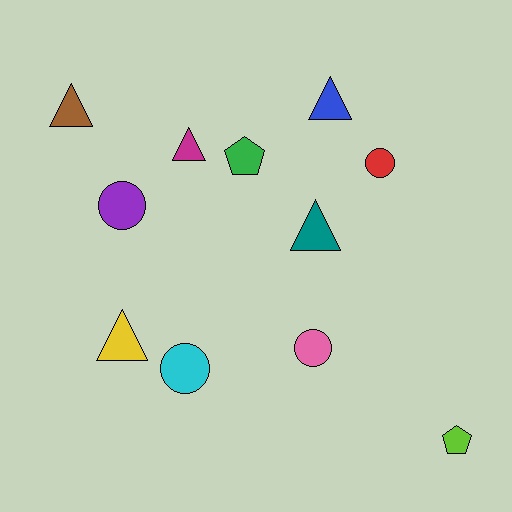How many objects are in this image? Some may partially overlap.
There are 11 objects.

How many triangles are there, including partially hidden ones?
There are 5 triangles.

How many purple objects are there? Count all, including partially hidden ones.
There is 1 purple object.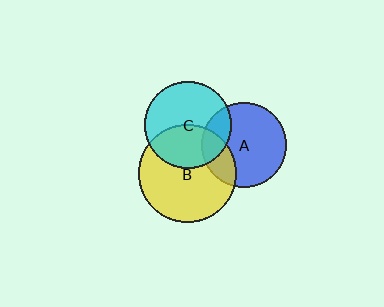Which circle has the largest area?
Circle B (yellow).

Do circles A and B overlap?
Yes.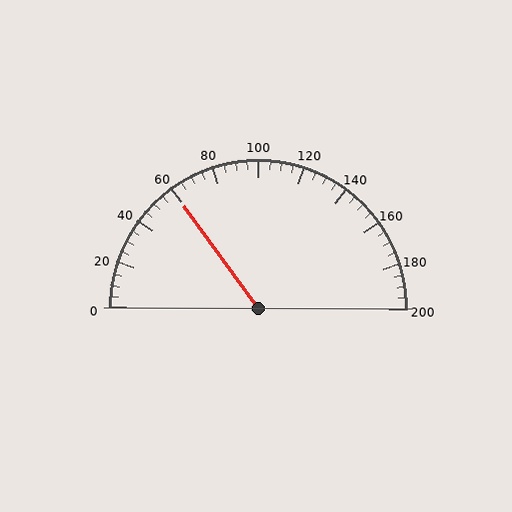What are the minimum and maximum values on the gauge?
The gauge ranges from 0 to 200.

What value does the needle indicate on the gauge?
The needle indicates approximately 60.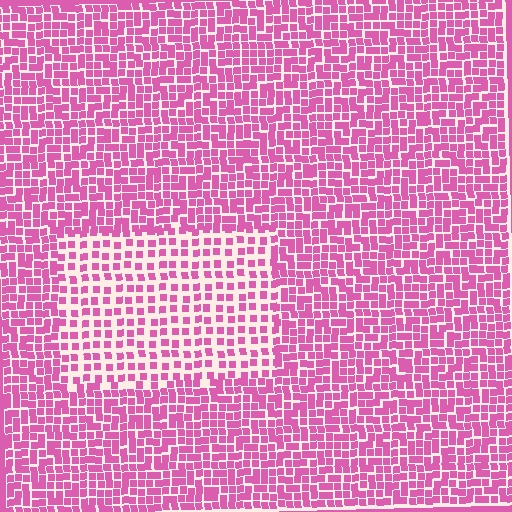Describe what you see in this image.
The image contains small pink elements arranged at two different densities. A rectangle-shaped region is visible where the elements are less densely packed than the surrounding area.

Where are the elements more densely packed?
The elements are more densely packed outside the rectangle boundary.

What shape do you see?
I see a rectangle.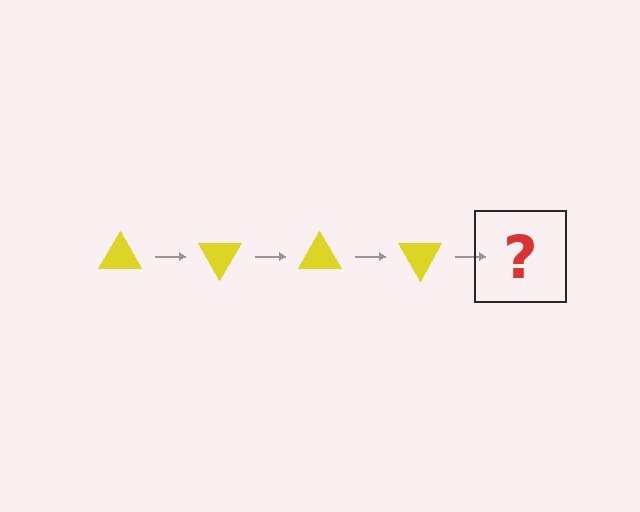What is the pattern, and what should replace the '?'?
The pattern is that the triangle rotates 60 degrees each step. The '?' should be a yellow triangle rotated 240 degrees.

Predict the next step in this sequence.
The next step is a yellow triangle rotated 240 degrees.